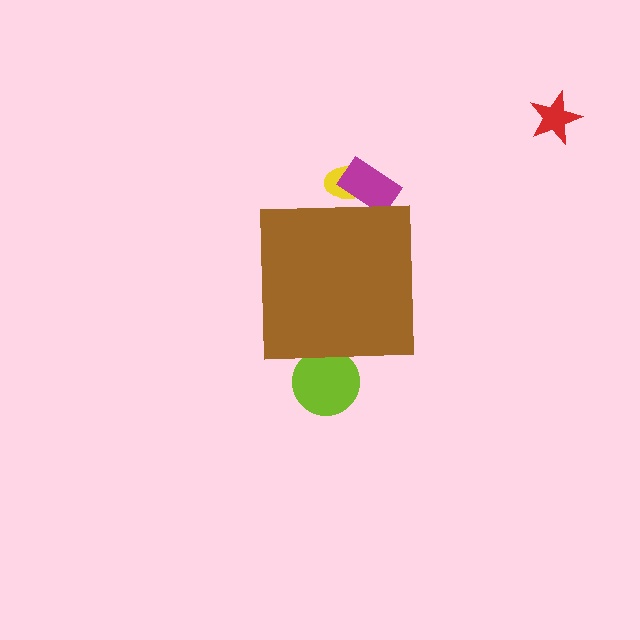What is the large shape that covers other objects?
A brown square.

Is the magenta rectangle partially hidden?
Yes, the magenta rectangle is partially hidden behind the brown square.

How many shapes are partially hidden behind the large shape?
3 shapes are partially hidden.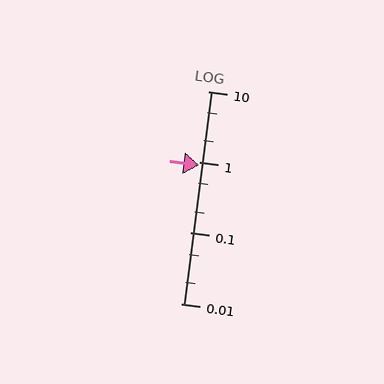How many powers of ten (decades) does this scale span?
The scale spans 3 decades, from 0.01 to 10.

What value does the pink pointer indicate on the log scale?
The pointer indicates approximately 0.91.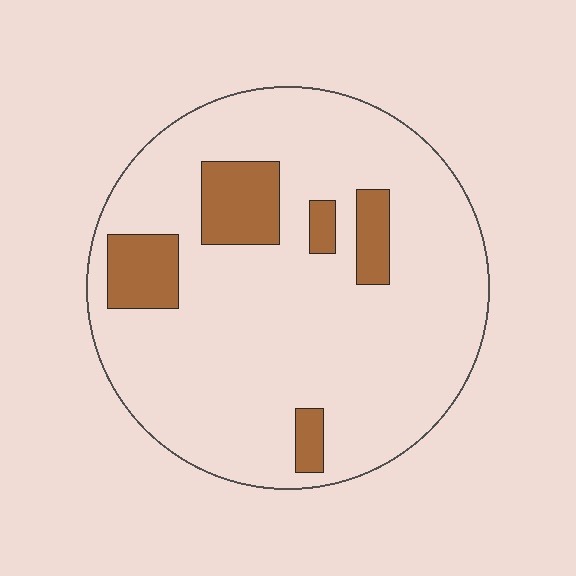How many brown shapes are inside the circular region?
5.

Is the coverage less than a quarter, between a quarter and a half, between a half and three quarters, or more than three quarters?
Less than a quarter.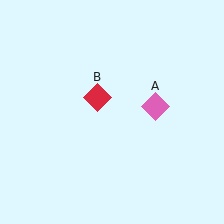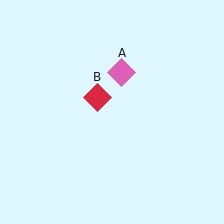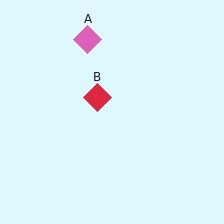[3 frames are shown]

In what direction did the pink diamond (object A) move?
The pink diamond (object A) moved up and to the left.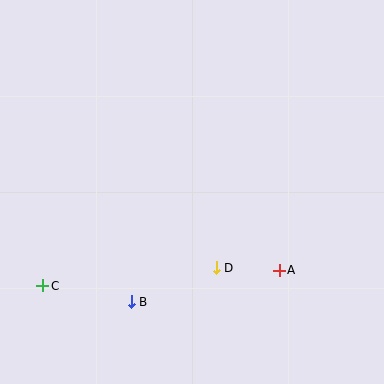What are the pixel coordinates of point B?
Point B is at (131, 302).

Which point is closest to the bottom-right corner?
Point A is closest to the bottom-right corner.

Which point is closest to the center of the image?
Point D at (216, 268) is closest to the center.